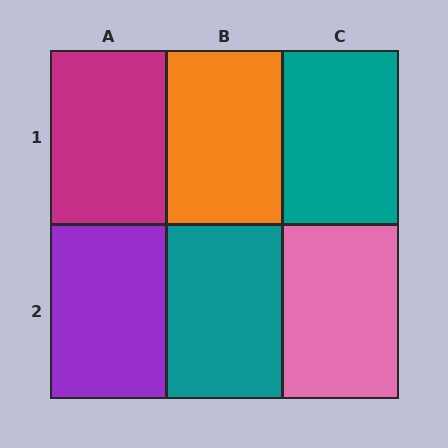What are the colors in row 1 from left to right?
Magenta, orange, teal.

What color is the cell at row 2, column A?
Purple.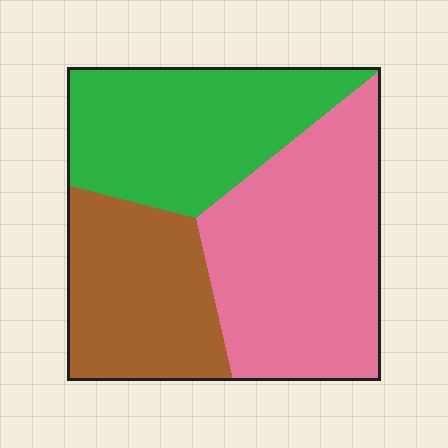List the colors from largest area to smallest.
From largest to smallest: pink, green, brown.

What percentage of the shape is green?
Green takes up about one third (1/3) of the shape.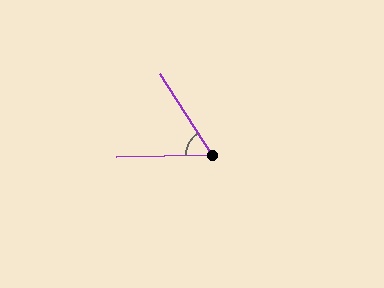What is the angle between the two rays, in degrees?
Approximately 59 degrees.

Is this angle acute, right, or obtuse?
It is acute.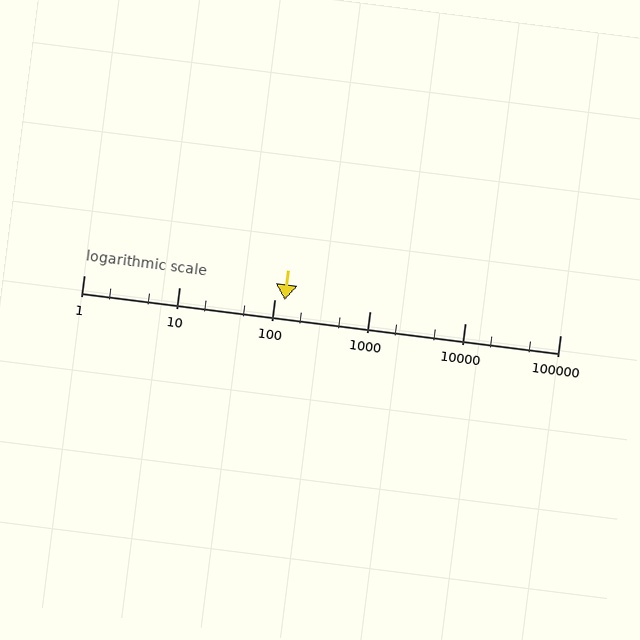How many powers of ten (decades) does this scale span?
The scale spans 5 decades, from 1 to 100000.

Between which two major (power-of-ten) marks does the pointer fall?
The pointer is between 100 and 1000.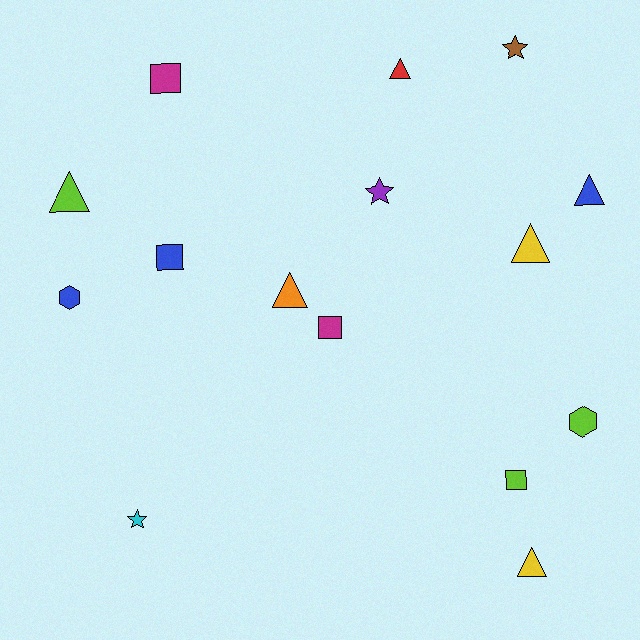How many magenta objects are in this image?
There are 2 magenta objects.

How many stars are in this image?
There are 3 stars.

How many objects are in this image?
There are 15 objects.